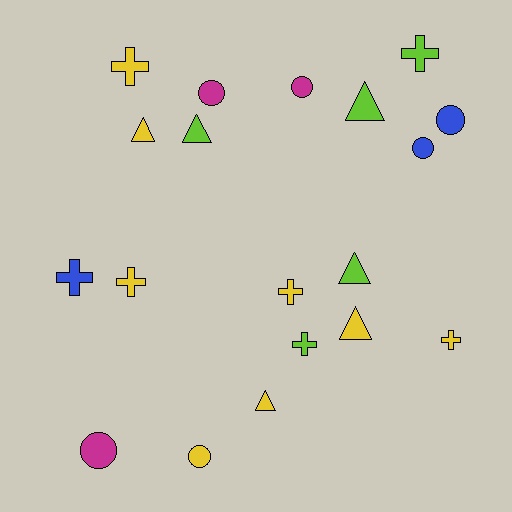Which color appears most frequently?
Yellow, with 8 objects.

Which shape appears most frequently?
Cross, with 7 objects.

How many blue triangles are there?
There are no blue triangles.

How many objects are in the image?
There are 19 objects.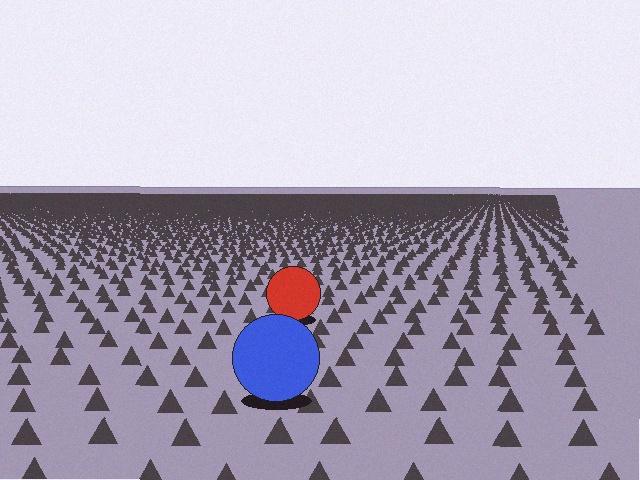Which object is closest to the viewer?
The blue circle is closest. The texture marks near it are larger and more spread out.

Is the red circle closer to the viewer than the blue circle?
No. The blue circle is closer — you can tell from the texture gradient: the ground texture is coarser near it.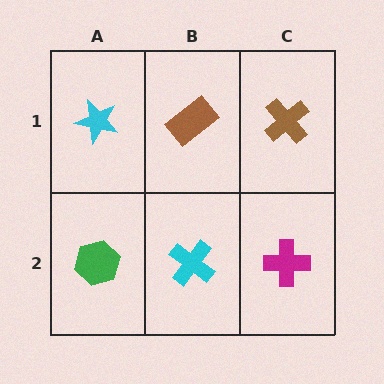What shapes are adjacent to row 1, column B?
A cyan cross (row 2, column B), a cyan star (row 1, column A), a brown cross (row 1, column C).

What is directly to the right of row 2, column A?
A cyan cross.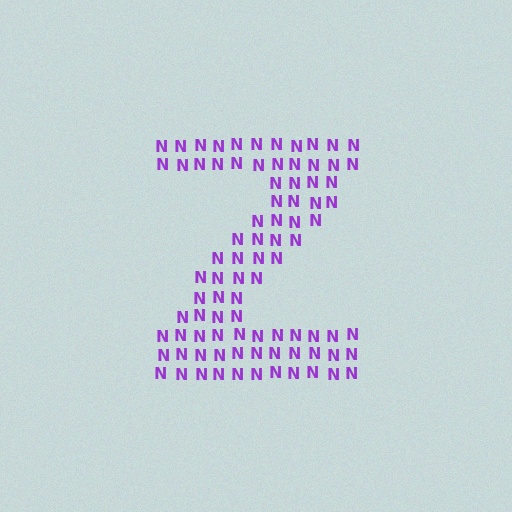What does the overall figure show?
The overall figure shows the letter Z.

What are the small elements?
The small elements are letter N's.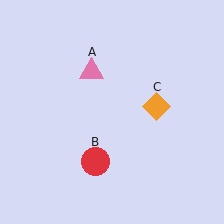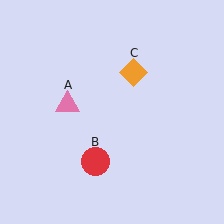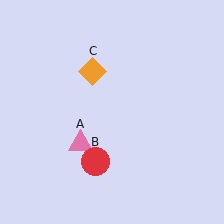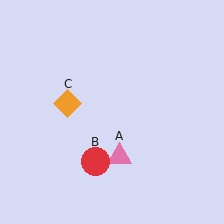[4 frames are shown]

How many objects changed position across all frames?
2 objects changed position: pink triangle (object A), orange diamond (object C).